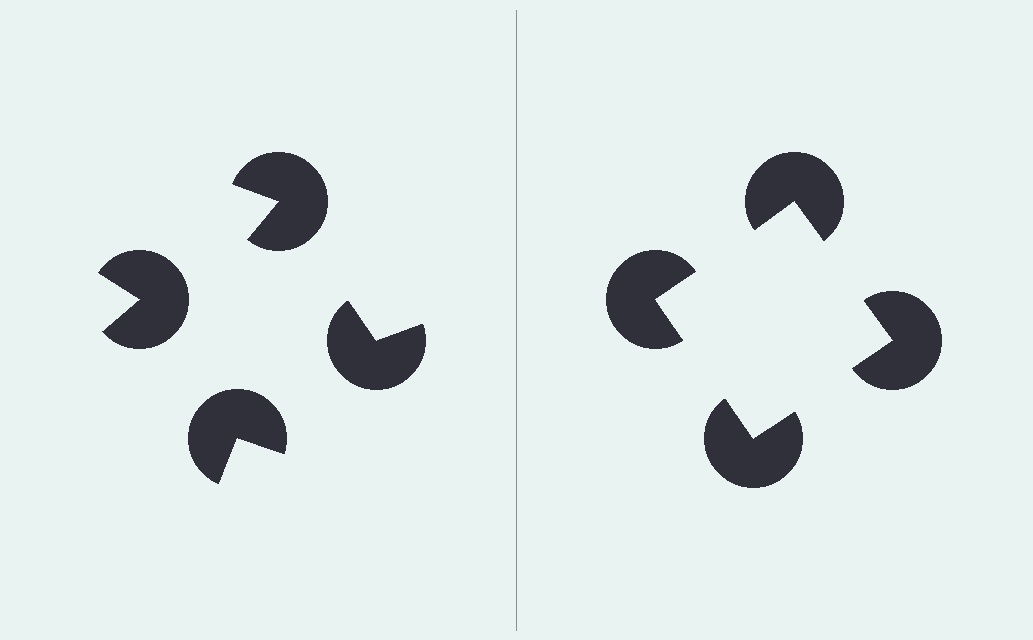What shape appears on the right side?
An illusory square.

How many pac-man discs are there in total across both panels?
8 — 4 on each side.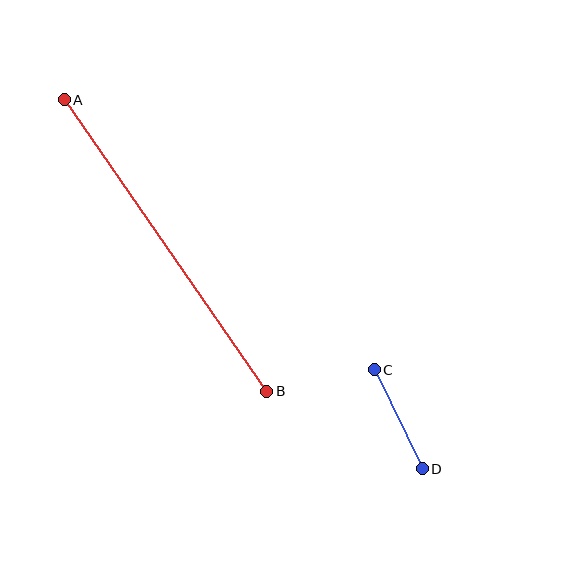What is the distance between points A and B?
The distance is approximately 355 pixels.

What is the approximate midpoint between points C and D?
The midpoint is at approximately (398, 419) pixels.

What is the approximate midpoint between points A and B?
The midpoint is at approximately (166, 246) pixels.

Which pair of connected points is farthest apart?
Points A and B are farthest apart.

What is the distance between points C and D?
The distance is approximately 110 pixels.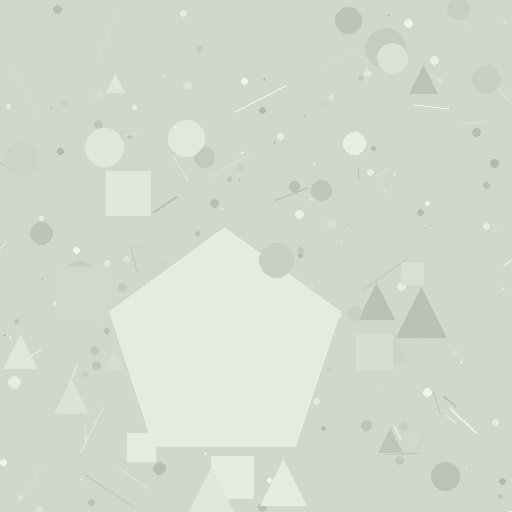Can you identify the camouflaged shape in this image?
The camouflaged shape is a pentagon.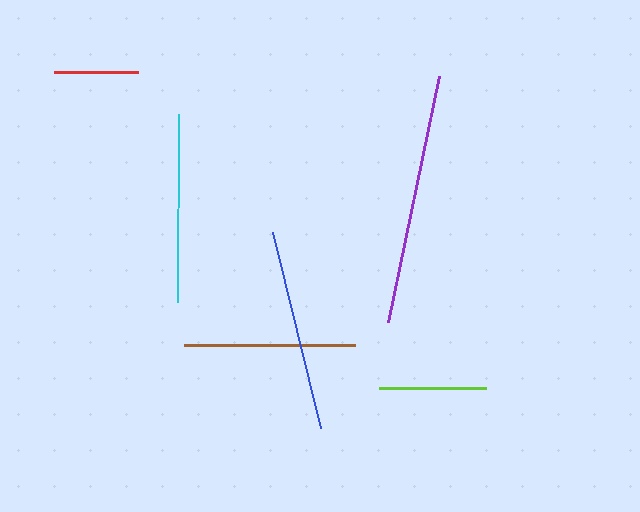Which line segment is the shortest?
The red line is the shortest at approximately 84 pixels.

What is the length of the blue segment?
The blue segment is approximately 201 pixels long.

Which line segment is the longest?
The purple line is the longest at approximately 252 pixels.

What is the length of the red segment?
The red segment is approximately 84 pixels long.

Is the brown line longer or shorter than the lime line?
The brown line is longer than the lime line.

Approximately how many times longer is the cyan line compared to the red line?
The cyan line is approximately 2.2 times the length of the red line.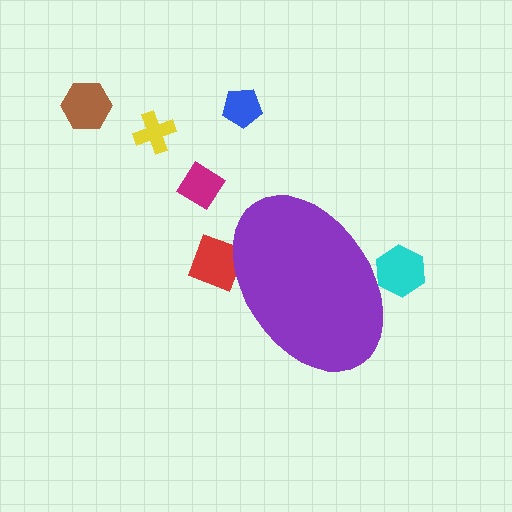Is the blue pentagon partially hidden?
No, the blue pentagon is fully visible.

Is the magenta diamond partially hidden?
No, the magenta diamond is fully visible.